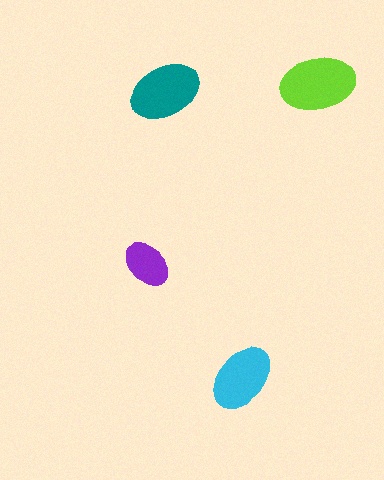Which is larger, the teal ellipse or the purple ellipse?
The teal one.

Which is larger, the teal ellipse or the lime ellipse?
The lime one.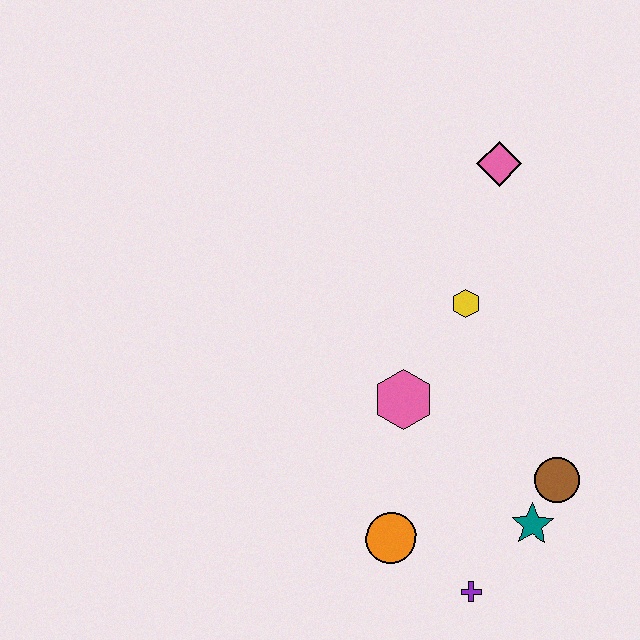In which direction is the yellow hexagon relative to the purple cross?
The yellow hexagon is above the purple cross.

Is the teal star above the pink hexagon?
No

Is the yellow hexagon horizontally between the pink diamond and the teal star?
No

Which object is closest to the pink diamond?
The yellow hexagon is closest to the pink diamond.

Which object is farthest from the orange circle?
The pink diamond is farthest from the orange circle.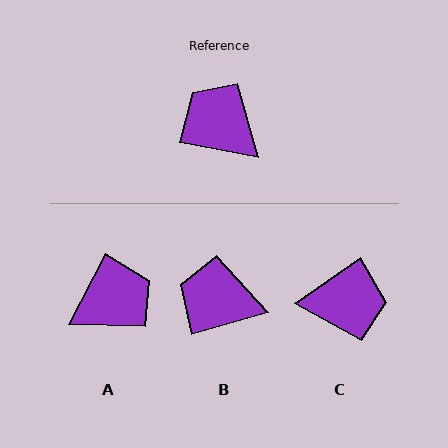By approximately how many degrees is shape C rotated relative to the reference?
Approximately 134 degrees clockwise.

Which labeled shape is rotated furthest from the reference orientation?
C, about 134 degrees away.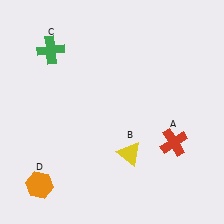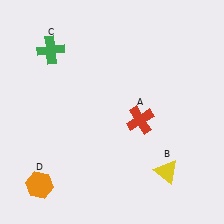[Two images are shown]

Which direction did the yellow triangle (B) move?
The yellow triangle (B) moved right.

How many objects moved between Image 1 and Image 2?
2 objects moved between the two images.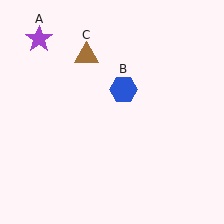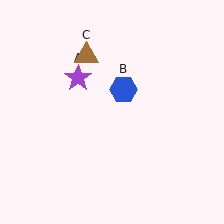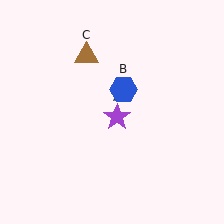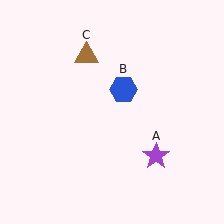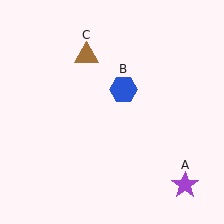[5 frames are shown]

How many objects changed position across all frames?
1 object changed position: purple star (object A).